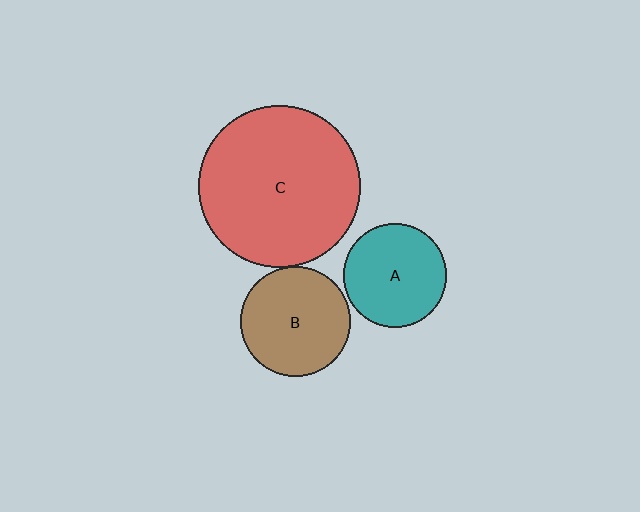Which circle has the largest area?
Circle C (red).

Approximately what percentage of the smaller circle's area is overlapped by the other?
Approximately 5%.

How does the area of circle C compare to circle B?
Approximately 2.1 times.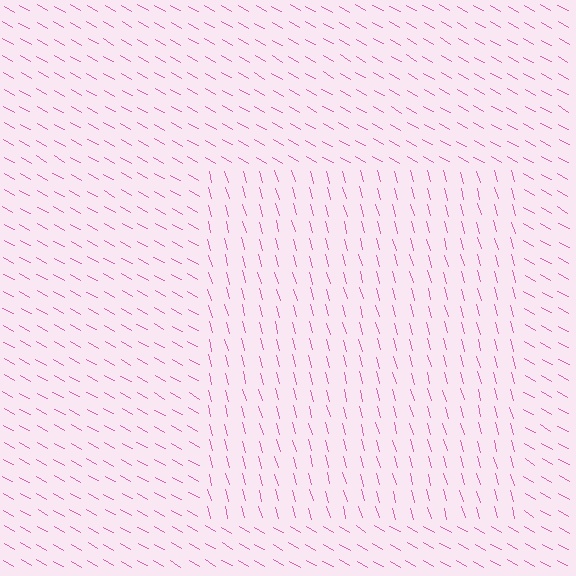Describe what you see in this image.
The image is filled with small pink line segments. A rectangle region in the image has lines oriented differently from the surrounding lines, creating a visible texture boundary.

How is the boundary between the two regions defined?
The boundary is defined purely by a change in line orientation (approximately 45 degrees difference). All lines are the same color and thickness.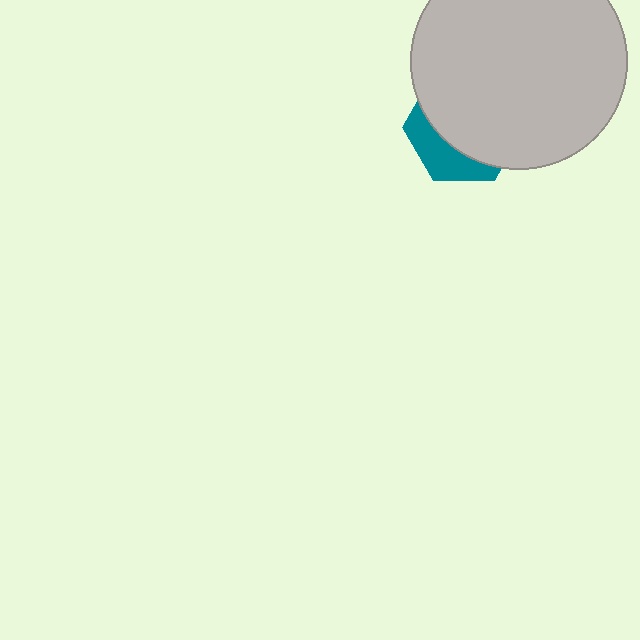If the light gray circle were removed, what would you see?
You would see the complete teal hexagon.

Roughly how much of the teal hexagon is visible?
A small part of it is visible (roughly 31%).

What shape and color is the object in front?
The object in front is a light gray circle.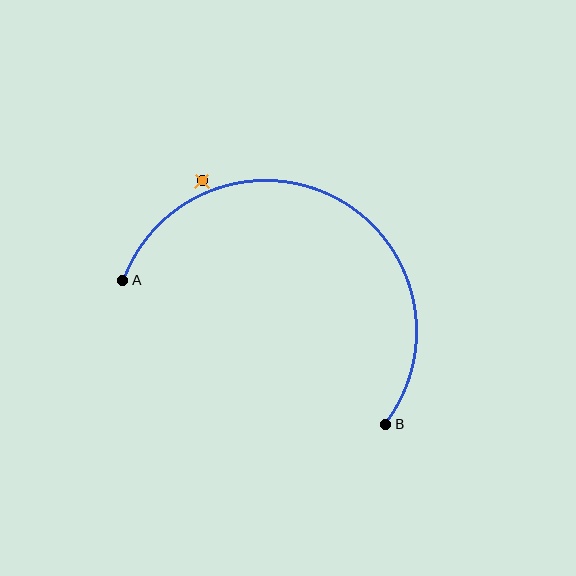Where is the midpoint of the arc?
The arc midpoint is the point on the curve farthest from the straight line joining A and B. It sits above that line.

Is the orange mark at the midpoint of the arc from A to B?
No — the orange mark does not lie on the arc at all. It sits slightly outside the curve.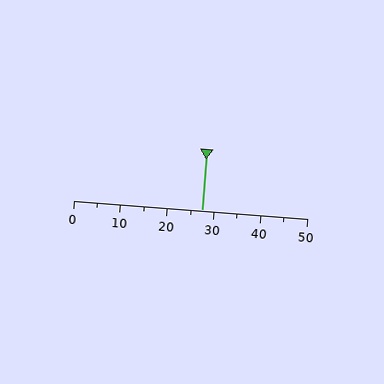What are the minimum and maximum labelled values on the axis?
The axis runs from 0 to 50.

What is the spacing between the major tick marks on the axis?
The major ticks are spaced 10 apart.